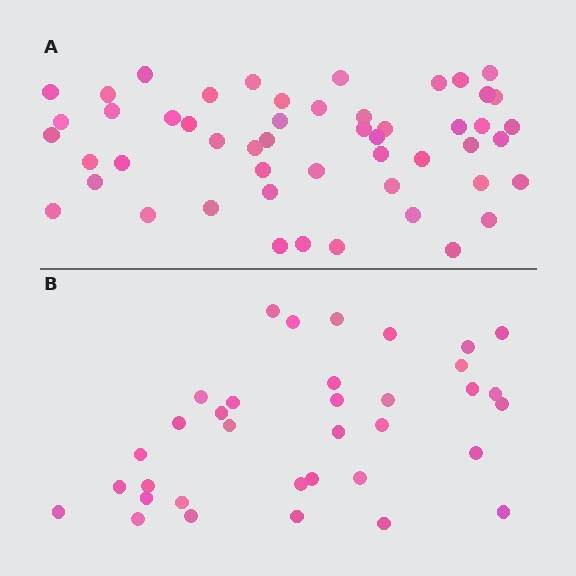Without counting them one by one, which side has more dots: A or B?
Region A (the top region) has more dots.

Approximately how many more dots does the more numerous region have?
Region A has approximately 15 more dots than region B.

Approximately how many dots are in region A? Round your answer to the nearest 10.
About 50 dots. (The exact count is 51, which rounds to 50.)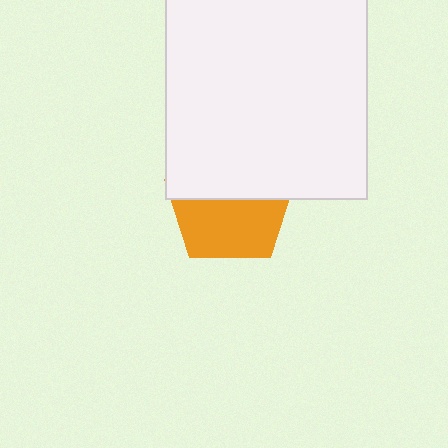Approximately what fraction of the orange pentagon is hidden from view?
Roughly 49% of the orange pentagon is hidden behind the white square.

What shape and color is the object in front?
The object in front is a white square.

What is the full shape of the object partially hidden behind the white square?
The partially hidden object is an orange pentagon.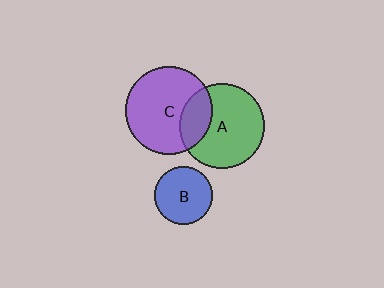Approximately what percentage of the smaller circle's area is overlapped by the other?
Approximately 25%.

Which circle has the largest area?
Circle C (purple).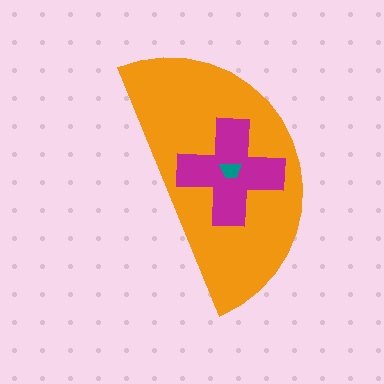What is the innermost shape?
The teal trapezoid.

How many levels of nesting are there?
3.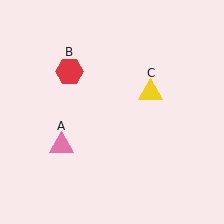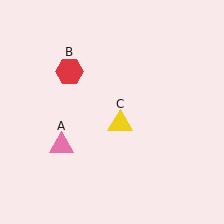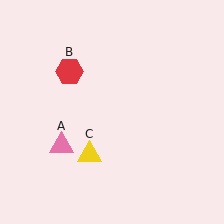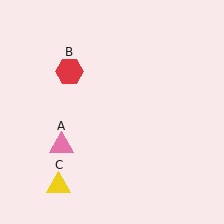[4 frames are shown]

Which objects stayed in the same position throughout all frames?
Pink triangle (object A) and red hexagon (object B) remained stationary.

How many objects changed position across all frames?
1 object changed position: yellow triangle (object C).